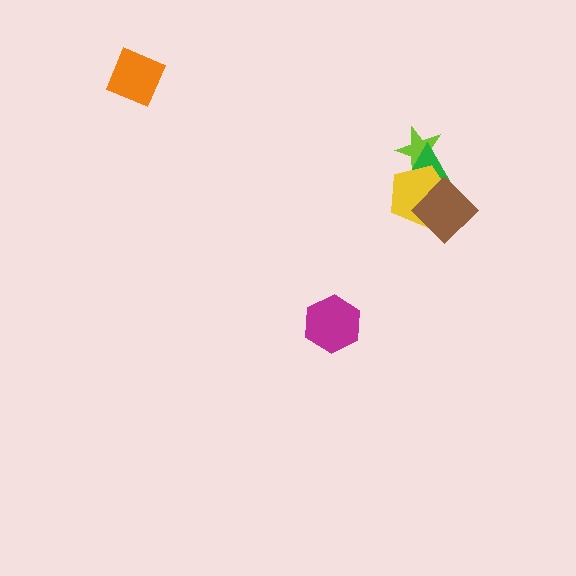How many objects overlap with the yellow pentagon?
3 objects overlap with the yellow pentagon.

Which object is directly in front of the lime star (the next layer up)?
The green triangle is directly in front of the lime star.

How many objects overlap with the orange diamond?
0 objects overlap with the orange diamond.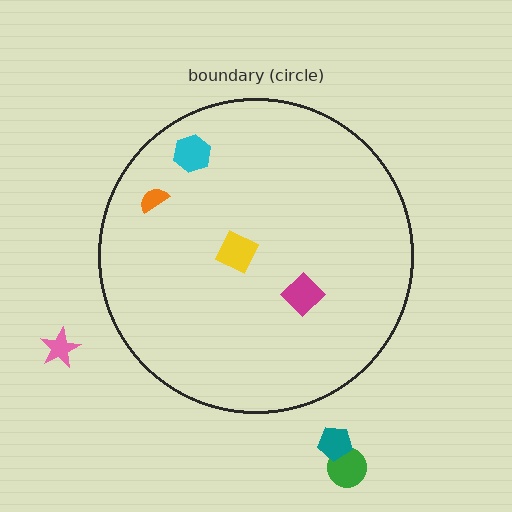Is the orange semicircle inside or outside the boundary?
Inside.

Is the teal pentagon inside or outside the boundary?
Outside.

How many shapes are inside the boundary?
4 inside, 3 outside.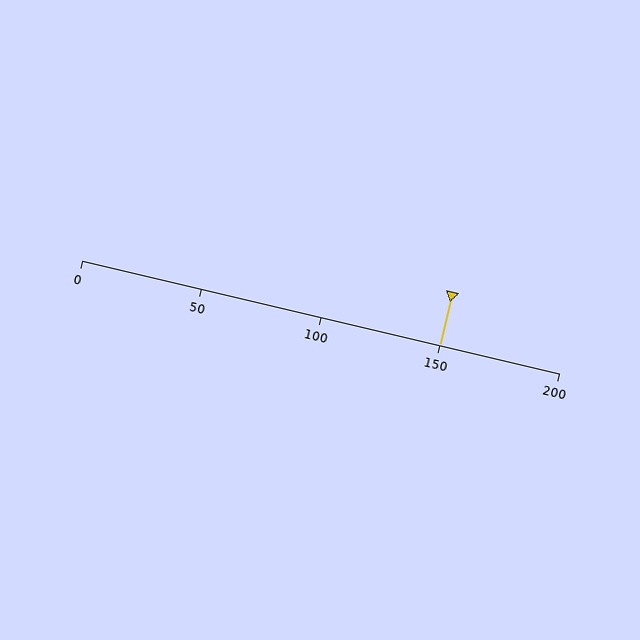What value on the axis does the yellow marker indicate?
The marker indicates approximately 150.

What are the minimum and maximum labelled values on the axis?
The axis runs from 0 to 200.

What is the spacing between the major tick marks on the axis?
The major ticks are spaced 50 apart.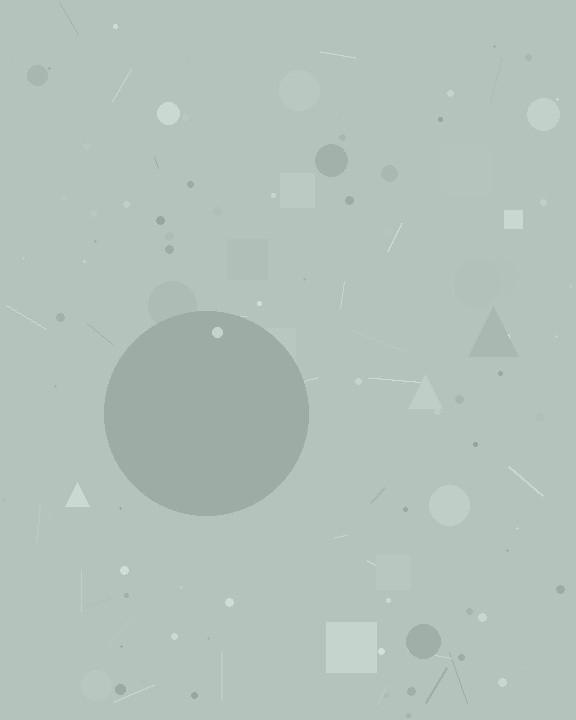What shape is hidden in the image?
A circle is hidden in the image.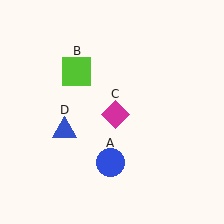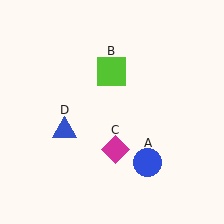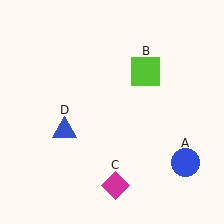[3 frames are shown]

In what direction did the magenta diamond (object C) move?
The magenta diamond (object C) moved down.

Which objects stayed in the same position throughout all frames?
Blue triangle (object D) remained stationary.